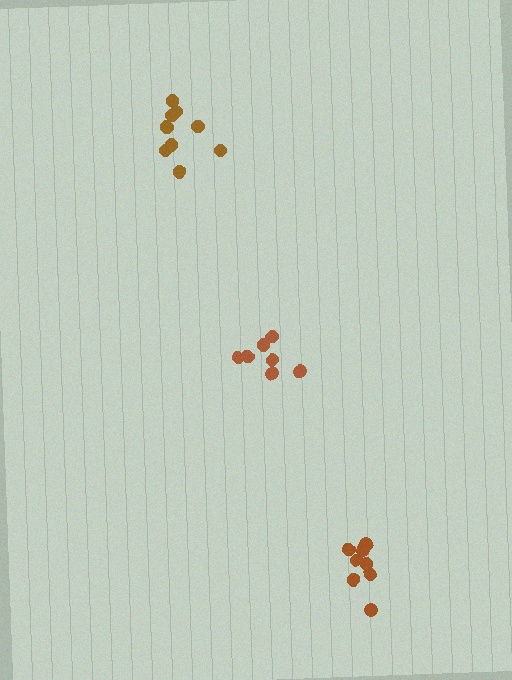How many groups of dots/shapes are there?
There are 3 groups.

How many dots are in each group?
Group 1: 8 dots, Group 2: 10 dots, Group 3: 7 dots (25 total).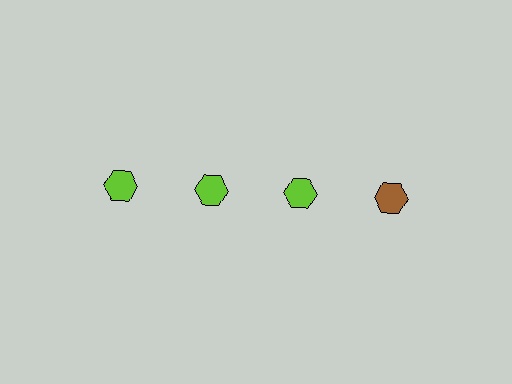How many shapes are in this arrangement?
There are 4 shapes arranged in a grid pattern.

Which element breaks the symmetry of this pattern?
The brown hexagon in the top row, second from right column breaks the symmetry. All other shapes are lime hexagons.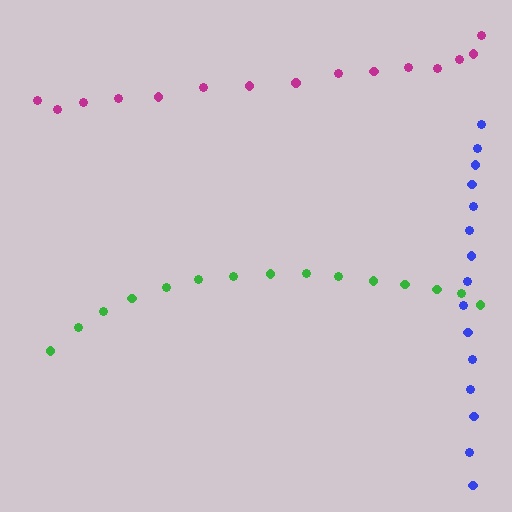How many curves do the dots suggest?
There are 3 distinct paths.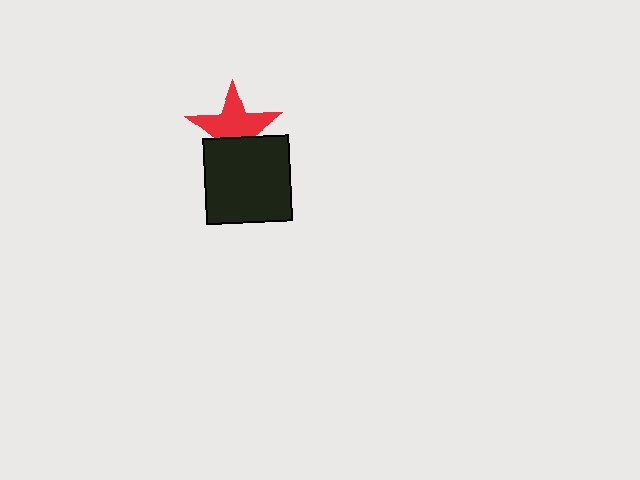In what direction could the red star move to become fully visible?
The red star could move up. That would shift it out from behind the black square entirely.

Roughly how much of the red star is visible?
About half of it is visible (roughly 65%).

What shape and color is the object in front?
The object in front is a black square.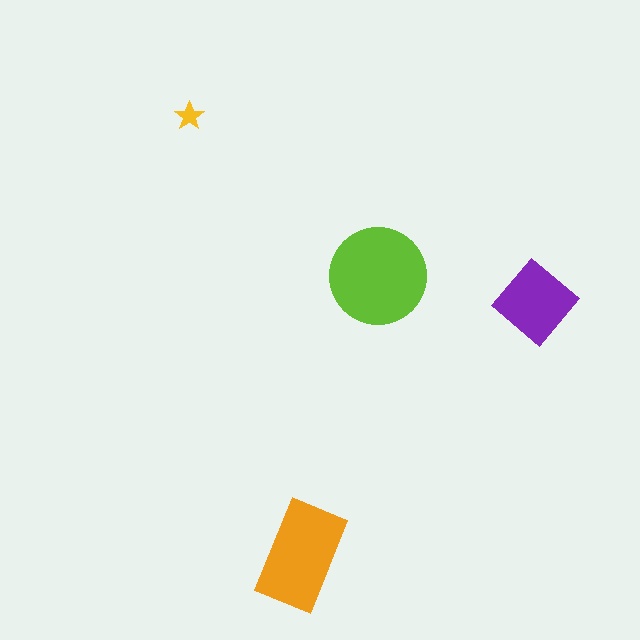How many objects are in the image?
There are 4 objects in the image.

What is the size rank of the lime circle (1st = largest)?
1st.